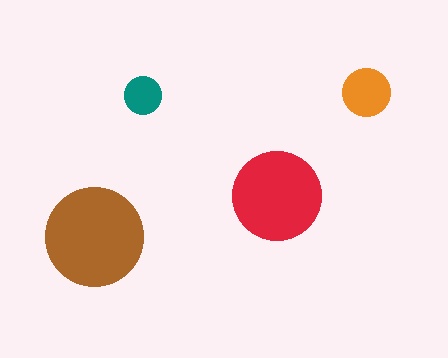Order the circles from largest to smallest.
the brown one, the red one, the orange one, the teal one.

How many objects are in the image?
There are 4 objects in the image.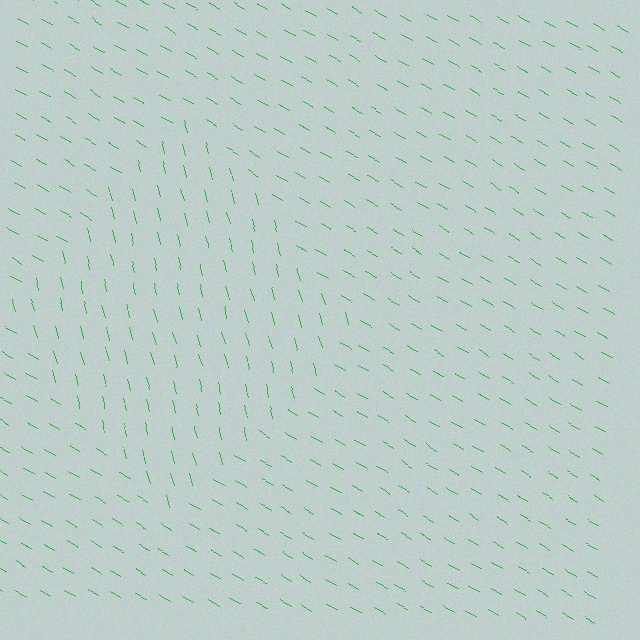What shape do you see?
I see a diamond.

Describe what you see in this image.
The image is filled with small green line segments. A diamond region in the image has lines oriented differently from the surrounding lines, creating a visible texture boundary.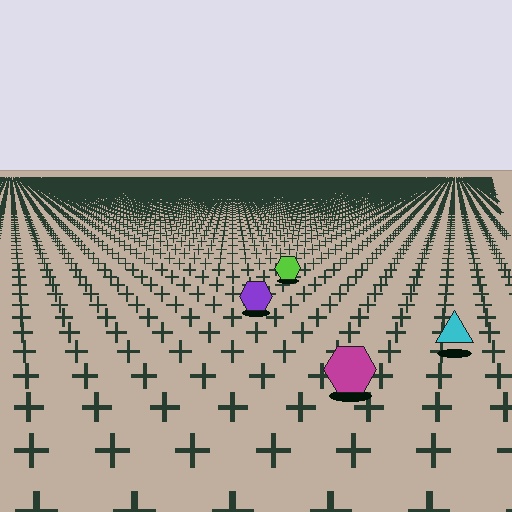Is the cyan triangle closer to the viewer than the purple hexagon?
Yes. The cyan triangle is closer — you can tell from the texture gradient: the ground texture is coarser near it.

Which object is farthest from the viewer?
The lime hexagon is farthest from the viewer. It appears smaller and the ground texture around it is denser.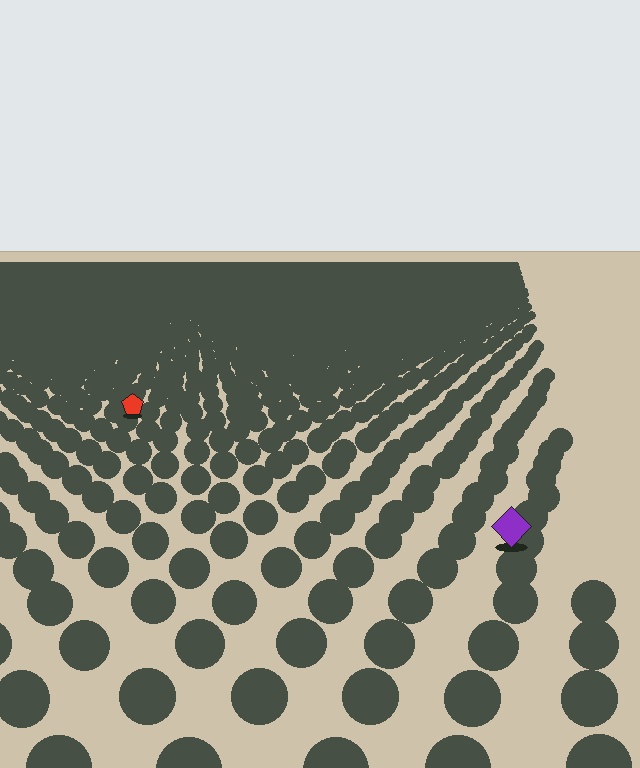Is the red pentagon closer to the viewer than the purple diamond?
No. The purple diamond is closer — you can tell from the texture gradient: the ground texture is coarser near it.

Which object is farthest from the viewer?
The red pentagon is farthest from the viewer. It appears smaller and the ground texture around it is denser.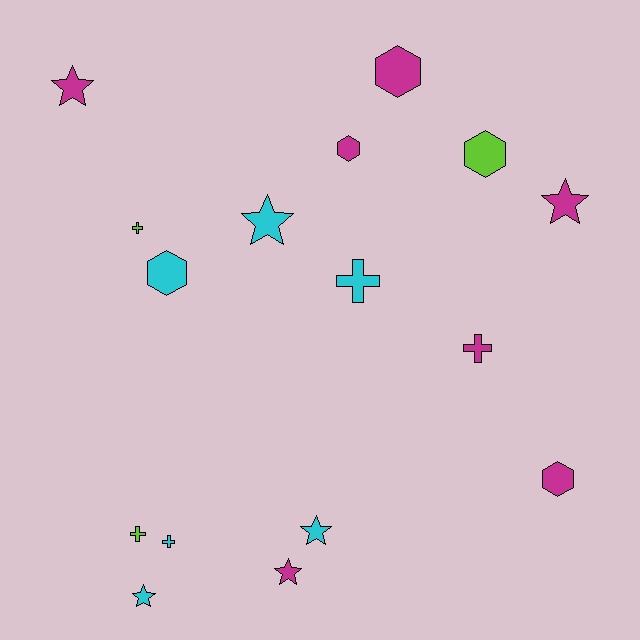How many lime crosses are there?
There are 2 lime crosses.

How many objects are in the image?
There are 16 objects.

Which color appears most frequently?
Magenta, with 7 objects.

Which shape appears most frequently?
Star, with 6 objects.